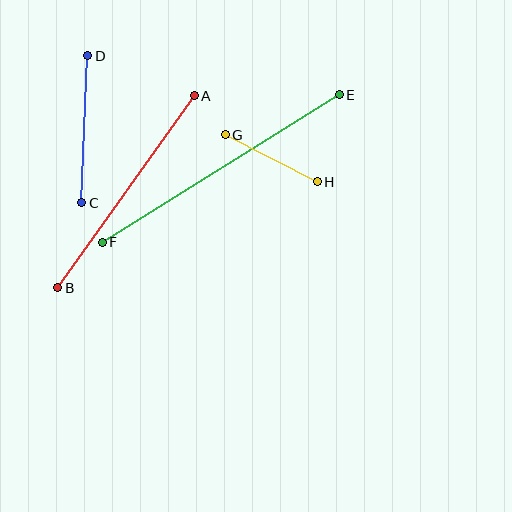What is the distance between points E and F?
The distance is approximately 279 pixels.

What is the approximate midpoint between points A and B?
The midpoint is at approximately (126, 192) pixels.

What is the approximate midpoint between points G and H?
The midpoint is at approximately (271, 158) pixels.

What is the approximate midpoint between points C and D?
The midpoint is at approximately (85, 129) pixels.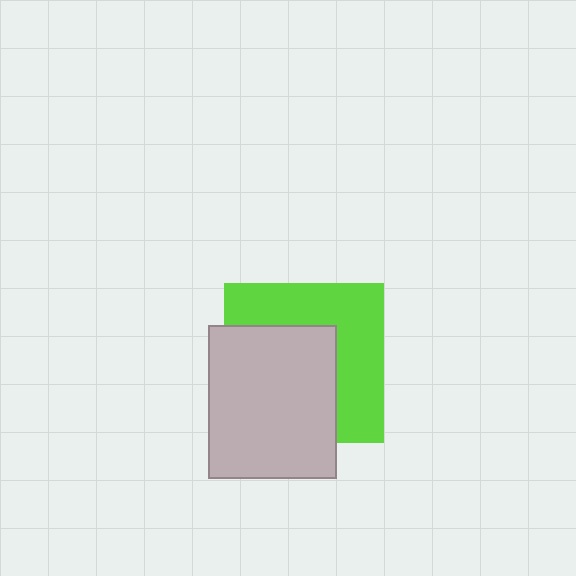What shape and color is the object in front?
The object in front is a light gray rectangle.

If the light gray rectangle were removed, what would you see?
You would see the complete lime square.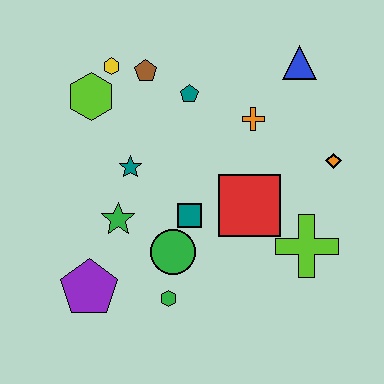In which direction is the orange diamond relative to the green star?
The orange diamond is to the right of the green star.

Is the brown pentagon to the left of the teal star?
No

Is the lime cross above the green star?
No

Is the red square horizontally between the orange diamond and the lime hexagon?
Yes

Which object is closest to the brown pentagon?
The yellow hexagon is closest to the brown pentagon.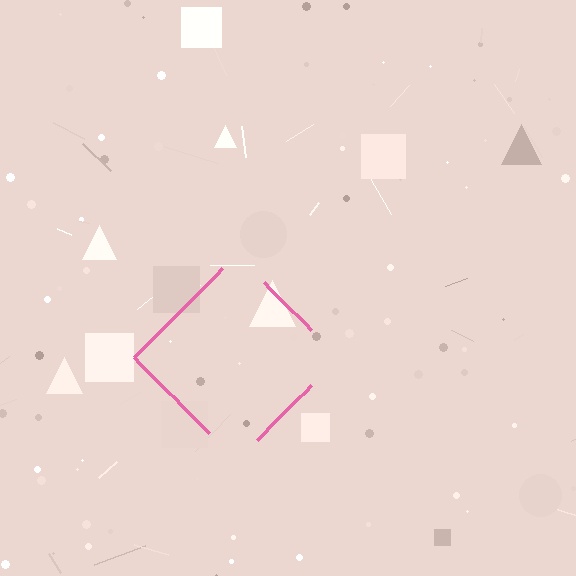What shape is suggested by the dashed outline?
The dashed outline suggests a diamond.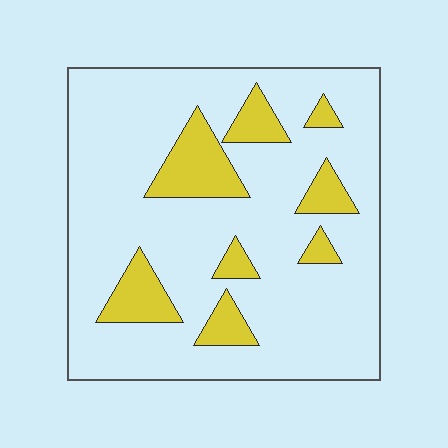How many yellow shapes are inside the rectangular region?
8.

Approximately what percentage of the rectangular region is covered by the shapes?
Approximately 20%.